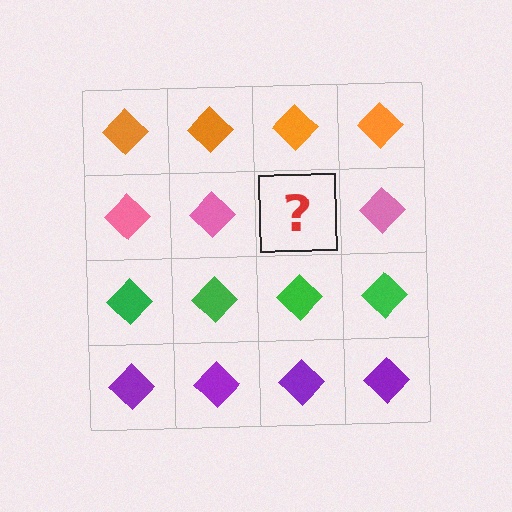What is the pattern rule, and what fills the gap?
The rule is that each row has a consistent color. The gap should be filled with a pink diamond.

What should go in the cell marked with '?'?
The missing cell should contain a pink diamond.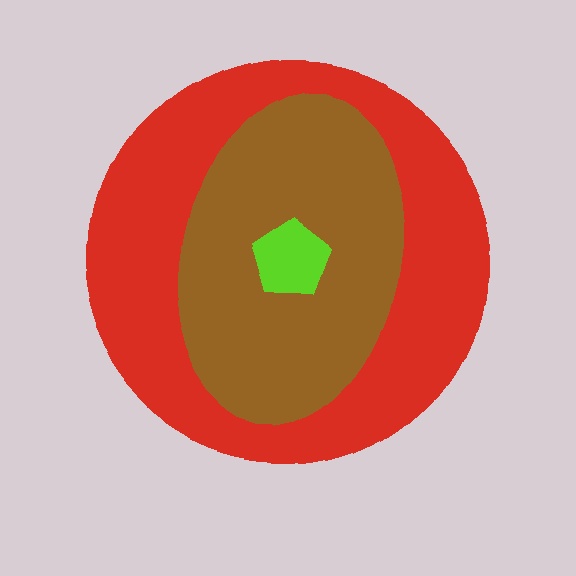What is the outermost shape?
The red circle.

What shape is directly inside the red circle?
The brown ellipse.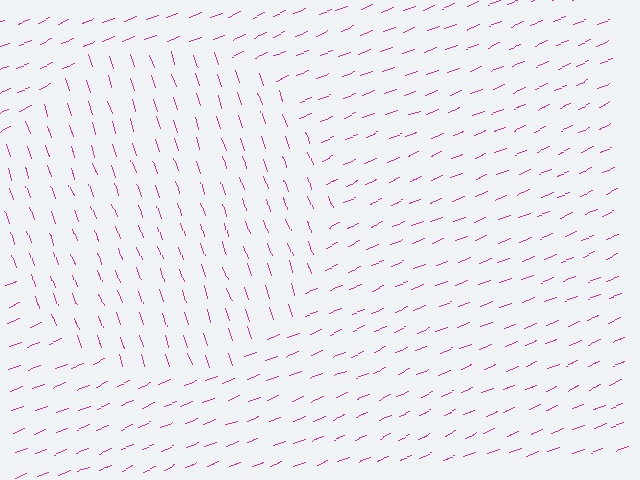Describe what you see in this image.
The image is filled with small magenta line segments. A circle region in the image has lines oriented differently from the surrounding lines, creating a visible texture boundary.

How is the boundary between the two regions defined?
The boundary is defined purely by a change in line orientation (approximately 87 degrees difference). All lines are the same color and thickness.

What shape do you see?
I see a circle.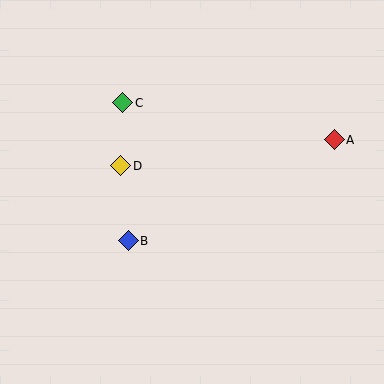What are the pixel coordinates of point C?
Point C is at (123, 103).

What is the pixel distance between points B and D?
The distance between B and D is 75 pixels.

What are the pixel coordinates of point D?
Point D is at (121, 166).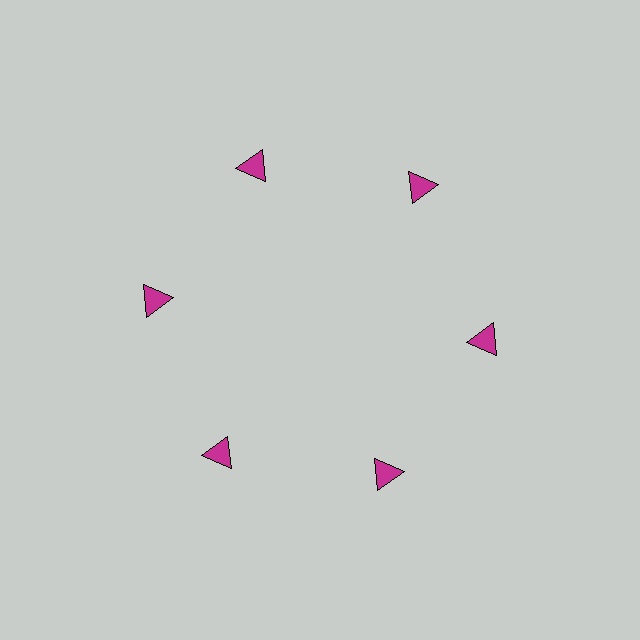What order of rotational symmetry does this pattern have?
This pattern has 6-fold rotational symmetry.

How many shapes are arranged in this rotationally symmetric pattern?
There are 6 shapes, arranged in 6 groups of 1.